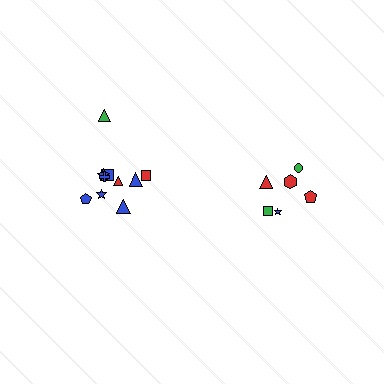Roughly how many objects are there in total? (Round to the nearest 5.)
Roughly 15 objects in total.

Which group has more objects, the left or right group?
The left group.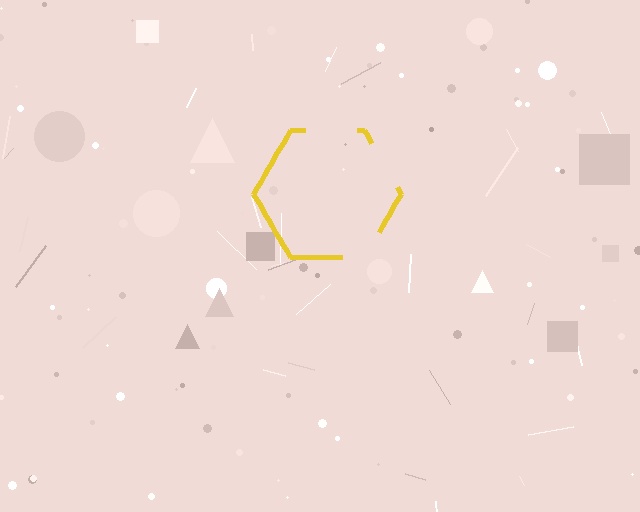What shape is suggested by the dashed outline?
The dashed outline suggests a hexagon.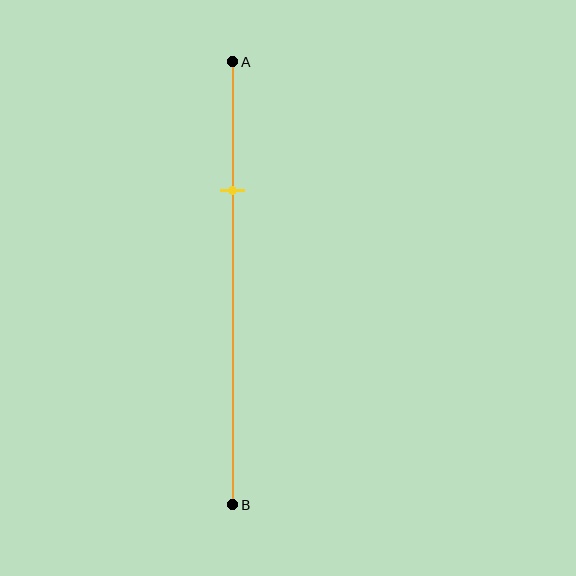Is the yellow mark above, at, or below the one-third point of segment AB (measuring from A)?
The yellow mark is above the one-third point of segment AB.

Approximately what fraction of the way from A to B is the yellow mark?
The yellow mark is approximately 30% of the way from A to B.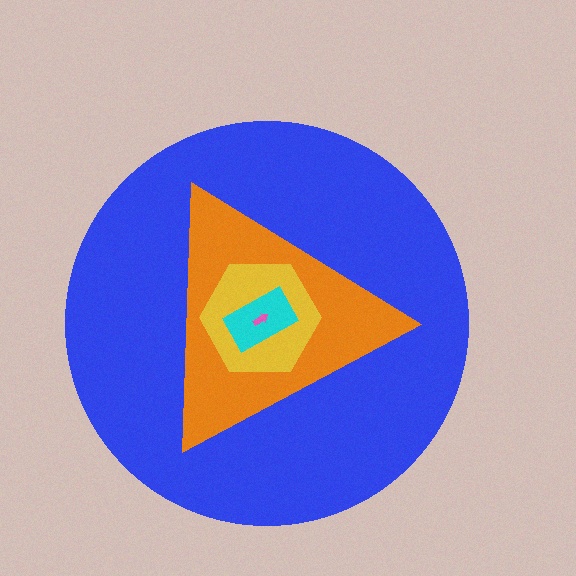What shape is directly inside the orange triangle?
The yellow hexagon.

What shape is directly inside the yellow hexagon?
The cyan rectangle.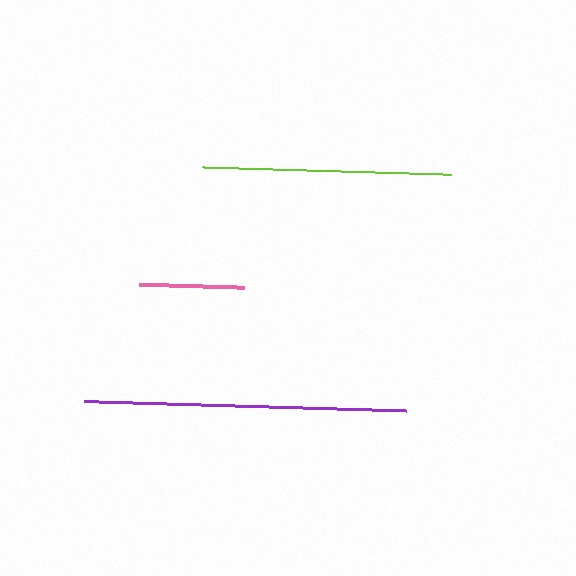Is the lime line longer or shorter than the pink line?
The lime line is longer than the pink line.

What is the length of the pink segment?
The pink segment is approximately 105 pixels long.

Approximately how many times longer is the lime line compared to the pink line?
The lime line is approximately 2.4 times the length of the pink line.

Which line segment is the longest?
The purple line is the longest at approximately 323 pixels.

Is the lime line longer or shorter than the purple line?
The purple line is longer than the lime line.